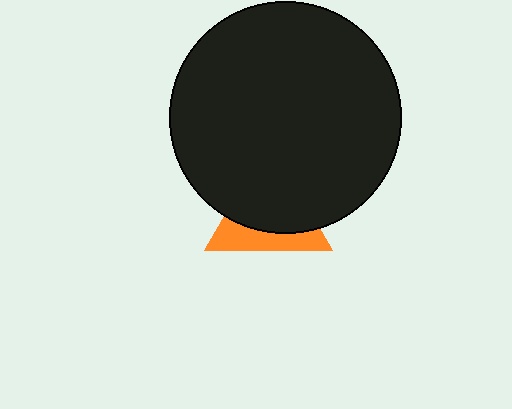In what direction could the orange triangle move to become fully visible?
The orange triangle could move down. That would shift it out from behind the black circle entirely.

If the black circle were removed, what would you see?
You would see the complete orange triangle.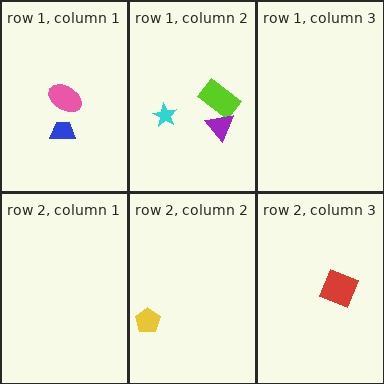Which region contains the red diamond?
The row 2, column 3 region.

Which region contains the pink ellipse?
The row 1, column 1 region.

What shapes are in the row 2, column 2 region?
The yellow pentagon.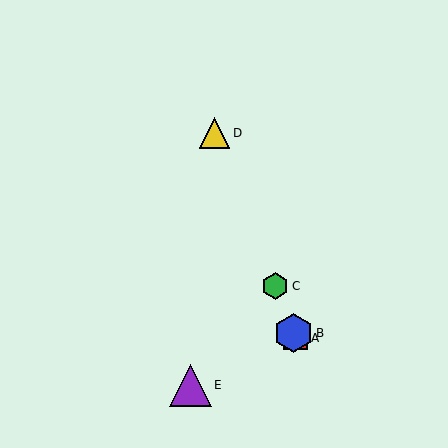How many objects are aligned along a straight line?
4 objects (A, B, C, D) are aligned along a straight line.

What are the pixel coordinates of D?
Object D is at (214, 133).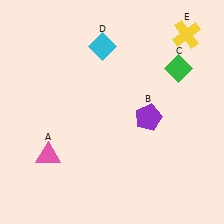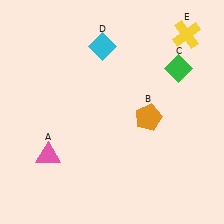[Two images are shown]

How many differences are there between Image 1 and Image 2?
There is 1 difference between the two images.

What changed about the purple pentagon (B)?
In Image 1, B is purple. In Image 2, it changed to orange.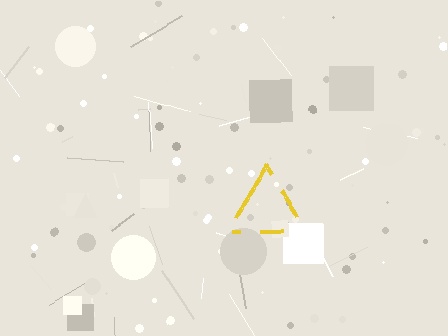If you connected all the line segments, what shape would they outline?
They would outline a triangle.